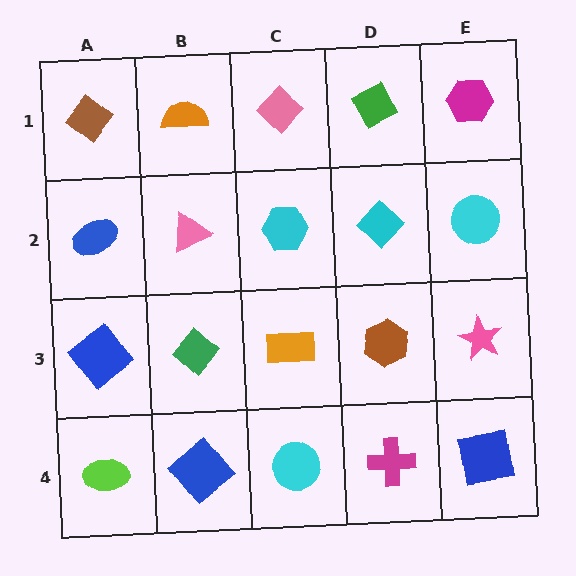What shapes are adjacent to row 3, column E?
A cyan circle (row 2, column E), a blue square (row 4, column E), a brown hexagon (row 3, column D).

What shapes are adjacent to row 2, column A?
A brown diamond (row 1, column A), a blue diamond (row 3, column A), a pink triangle (row 2, column B).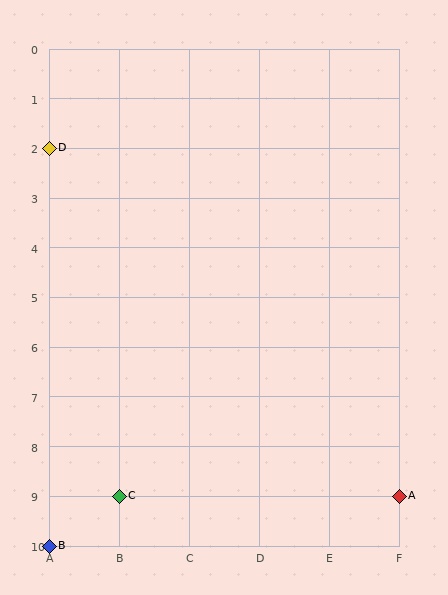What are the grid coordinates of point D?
Point D is at grid coordinates (A, 2).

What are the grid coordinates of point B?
Point B is at grid coordinates (A, 10).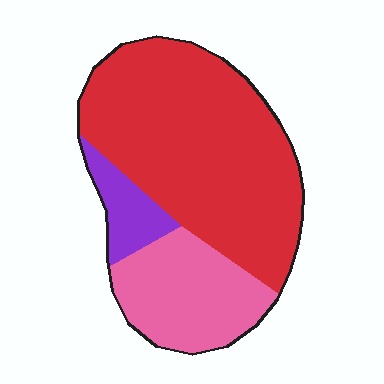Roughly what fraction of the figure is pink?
Pink covers 26% of the figure.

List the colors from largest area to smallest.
From largest to smallest: red, pink, purple.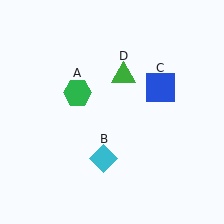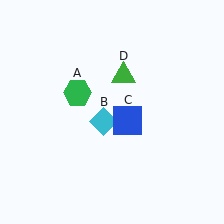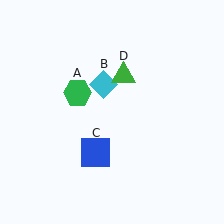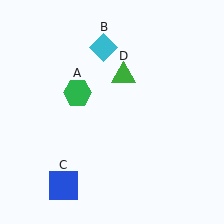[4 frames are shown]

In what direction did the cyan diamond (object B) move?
The cyan diamond (object B) moved up.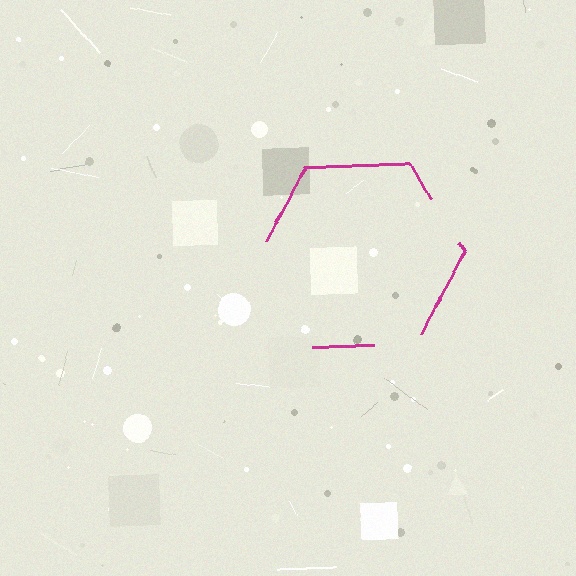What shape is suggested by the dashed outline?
The dashed outline suggests a hexagon.